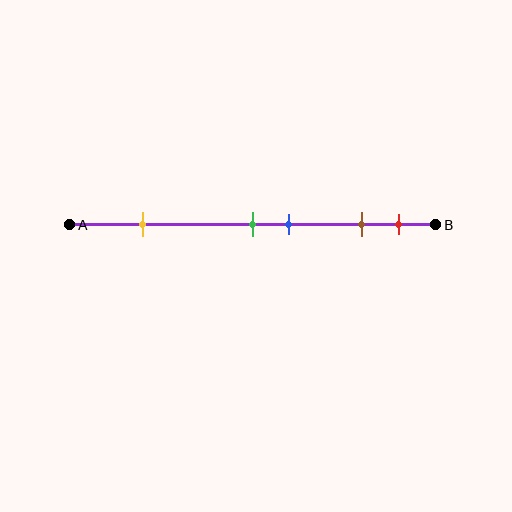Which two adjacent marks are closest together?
The green and blue marks are the closest adjacent pair.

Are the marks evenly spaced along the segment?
No, the marks are not evenly spaced.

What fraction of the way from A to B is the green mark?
The green mark is approximately 50% (0.5) of the way from A to B.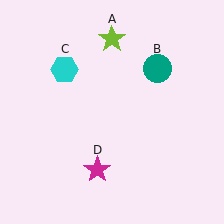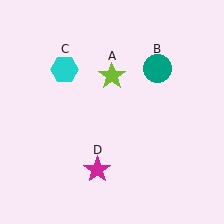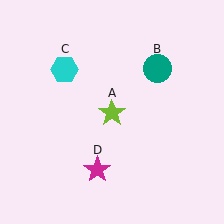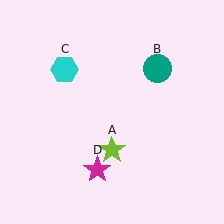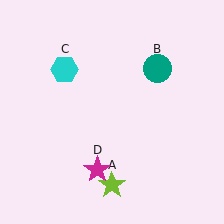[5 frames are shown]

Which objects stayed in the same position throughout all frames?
Teal circle (object B) and cyan hexagon (object C) and magenta star (object D) remained stationary.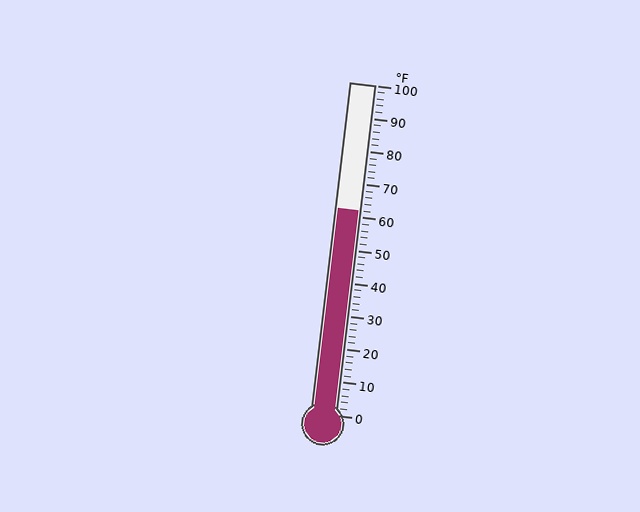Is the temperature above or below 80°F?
The temperature is below 80°F.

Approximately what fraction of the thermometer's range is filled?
The thermometer is filled to approximately 60% of its range.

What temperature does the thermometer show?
The thermometer shows approximately 62°F.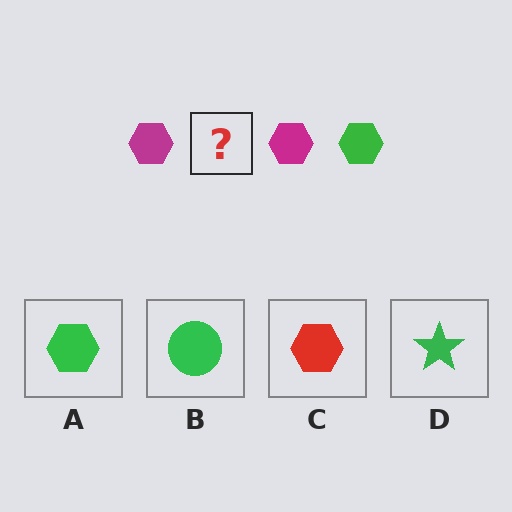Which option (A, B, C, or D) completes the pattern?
A.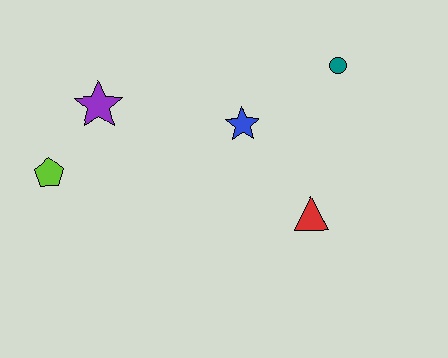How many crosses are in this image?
There are no crosses.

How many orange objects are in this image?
There are no orange objects.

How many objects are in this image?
There are 5 objects.